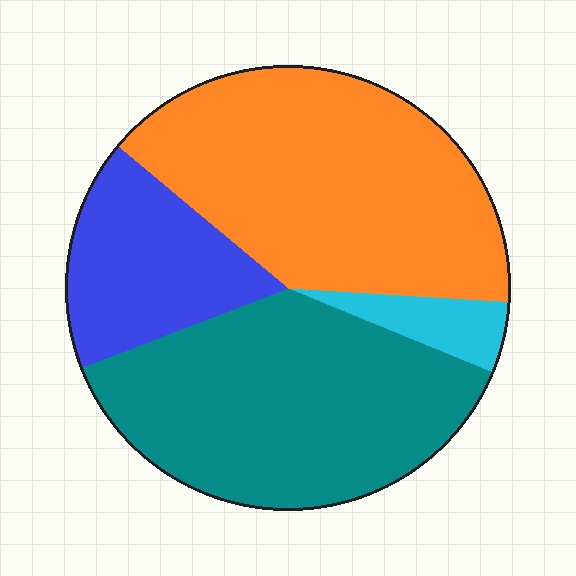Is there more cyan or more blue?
Blue.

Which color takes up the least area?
Cyan, at roughly 5%.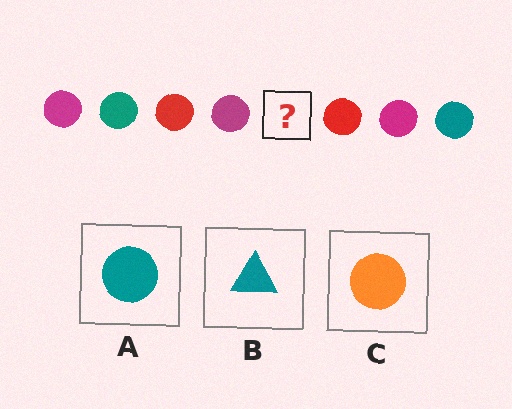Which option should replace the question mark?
Option A.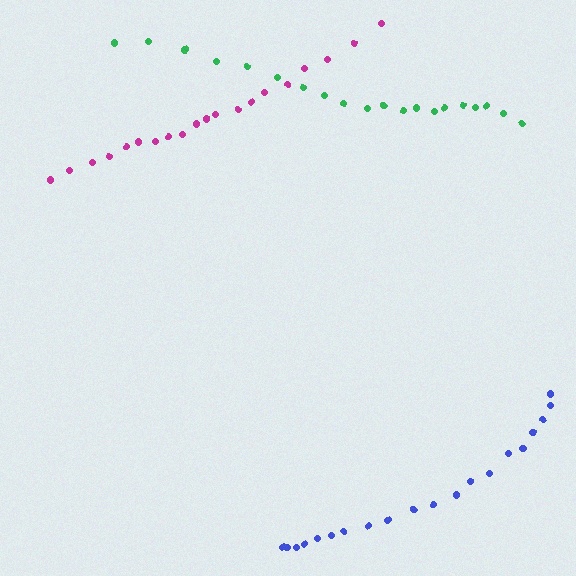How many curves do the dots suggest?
There are 3 distinct paths.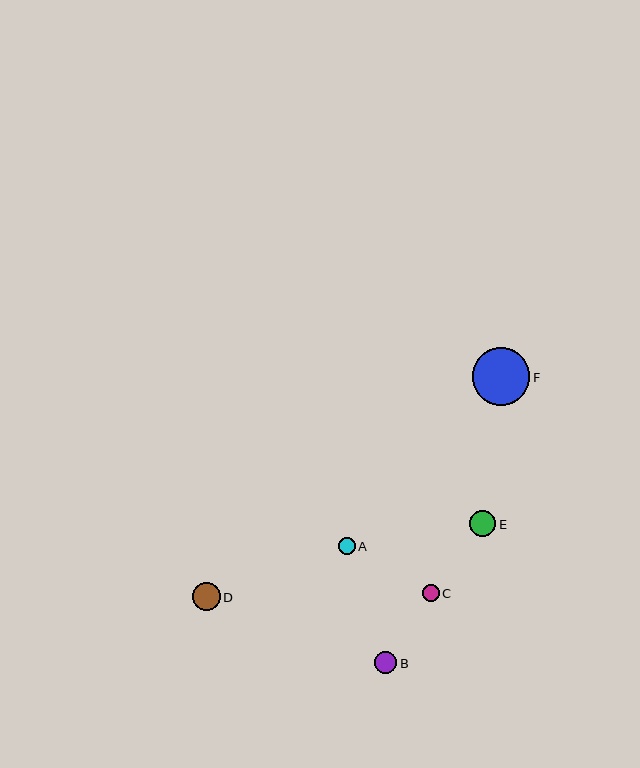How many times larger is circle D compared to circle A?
Circle D is approximately 1.6 times the size of circle A.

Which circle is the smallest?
Circle C is the smallest with a size of approximately 17 pixels.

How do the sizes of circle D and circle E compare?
Circle D and circle E are approximately the same size.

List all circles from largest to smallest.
From largest to smallest: F, D, E, B, A, C.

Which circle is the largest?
Circle F is the largest with a size of approximately 58 pixels.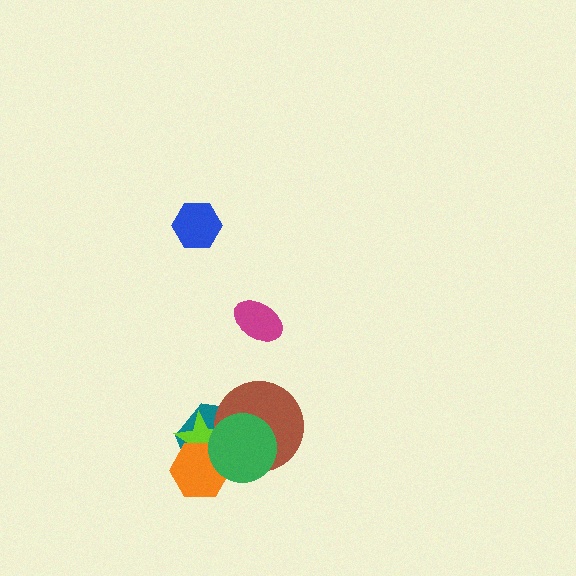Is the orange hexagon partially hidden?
Yes, it is partially covered by another shape.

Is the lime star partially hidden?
Yes, it is partially covered by another shape.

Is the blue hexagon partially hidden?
No, no other shape covers it.